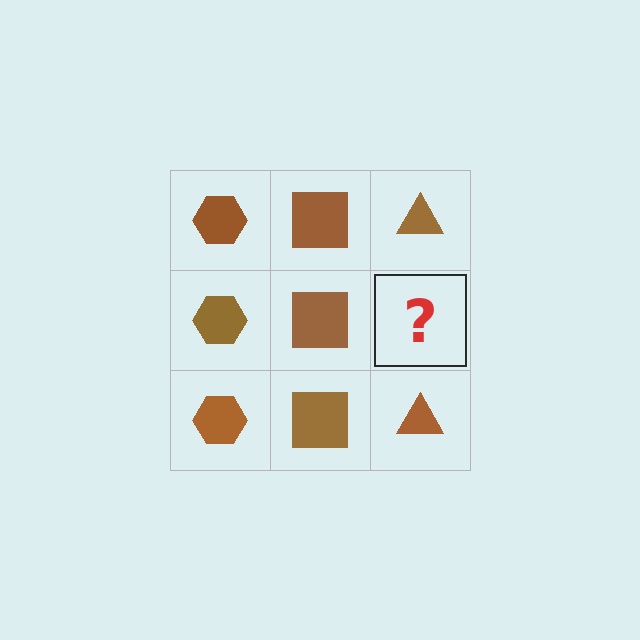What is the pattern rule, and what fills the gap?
The rule is that each column has a consistent shape. The gap should be filled with a brown triangle.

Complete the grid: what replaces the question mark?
The question mark should be replaced with a brown triangle.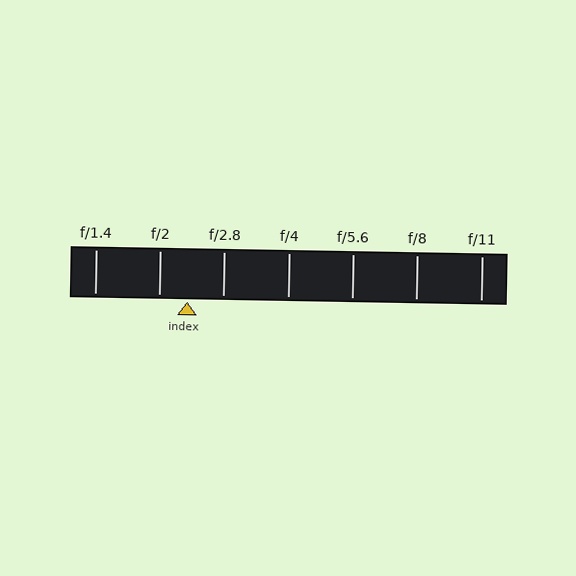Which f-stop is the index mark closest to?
The index mark is closest to f/2.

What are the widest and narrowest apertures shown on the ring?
The widest aperture shown is f/1.4 and the narrowest is f/11.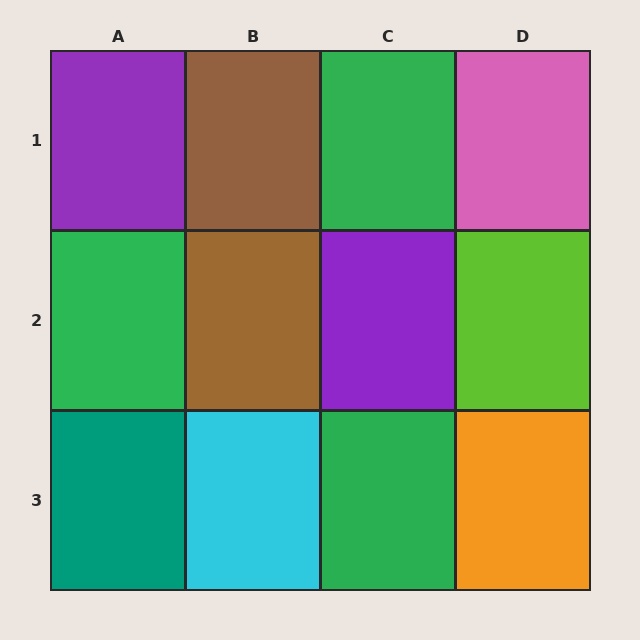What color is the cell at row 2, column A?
Green.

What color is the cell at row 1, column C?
Green.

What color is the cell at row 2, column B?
Brown.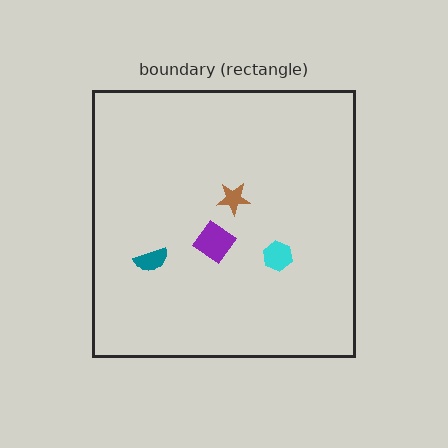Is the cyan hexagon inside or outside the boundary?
Inside.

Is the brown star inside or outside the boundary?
Inside.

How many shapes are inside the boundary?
4 inside, 0 outside.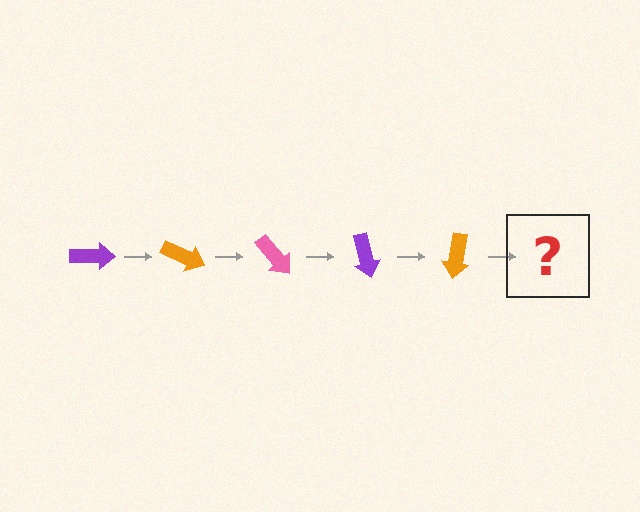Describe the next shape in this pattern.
It should be a pink arrow, rotated 125 degrees from the start.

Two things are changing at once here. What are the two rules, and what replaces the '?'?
The two rules are that it rotates 25 degrees each step and the color cycles through purple, orange, and pink. The '?' should be a pink arrow, rotated 125 degrees from the start.